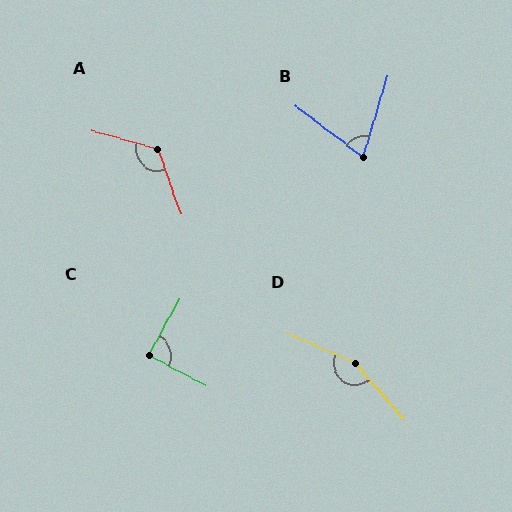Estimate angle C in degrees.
Approximately 89 degrees.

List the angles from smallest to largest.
B (70°), C (89°), A (125°), D (155°).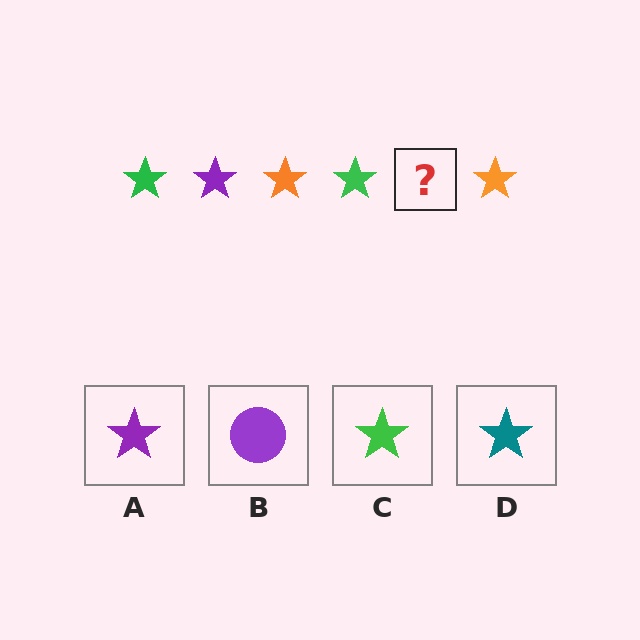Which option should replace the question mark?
Option A.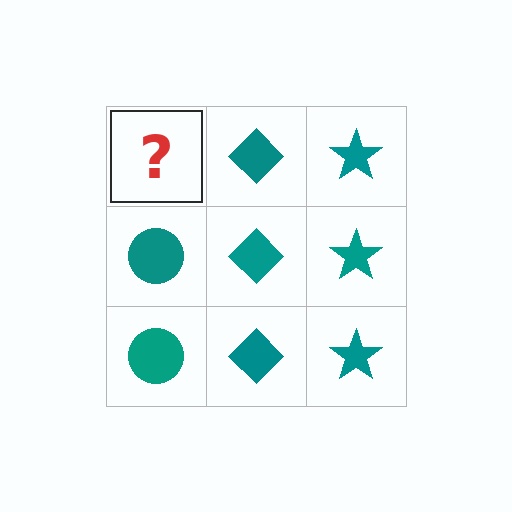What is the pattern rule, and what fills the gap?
The rule is that each column has a consistent shape. The gap should be filled with a teal circle.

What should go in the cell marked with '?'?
The missing cell should contain a teal circle.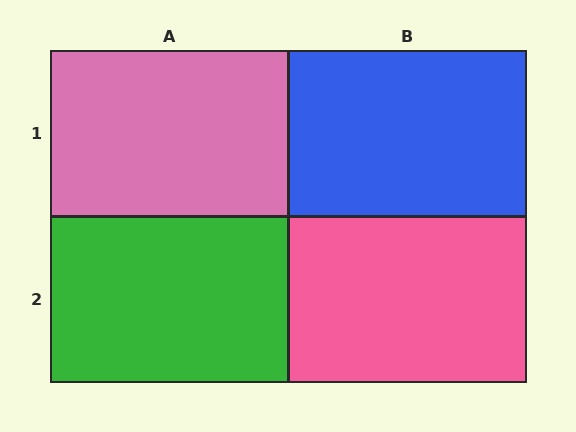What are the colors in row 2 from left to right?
Green, pink.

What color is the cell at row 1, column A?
Pink.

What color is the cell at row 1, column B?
Blue.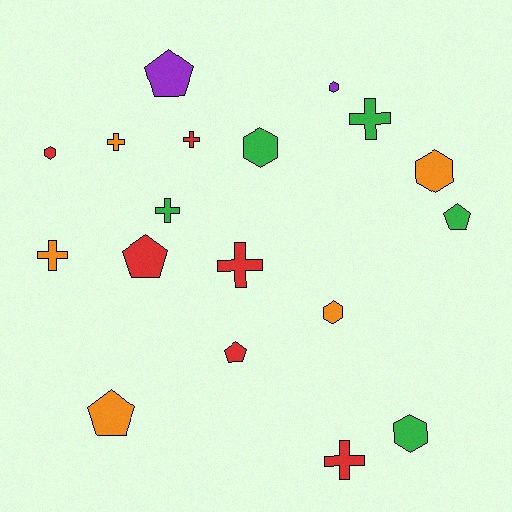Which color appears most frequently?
Red, with 6 objects.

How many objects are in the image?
There are 18 objects.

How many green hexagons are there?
There are 2 green hexagons.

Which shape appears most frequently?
Cross, with 7 objects.